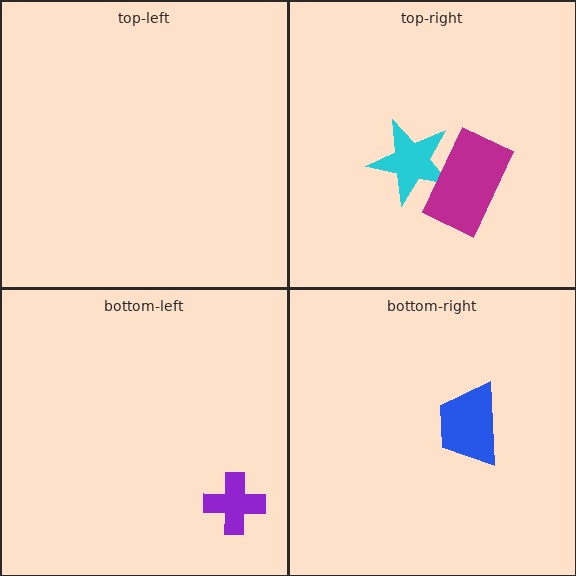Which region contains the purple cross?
The bottom-left region.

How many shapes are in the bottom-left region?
1.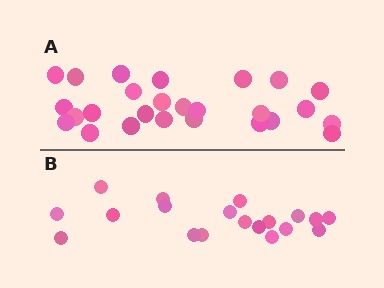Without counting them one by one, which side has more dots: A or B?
Region A (the top region) has more dots.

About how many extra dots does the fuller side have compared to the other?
Region A has roughly 8 or so more dots than region B.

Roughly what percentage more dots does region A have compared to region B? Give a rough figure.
About 35% more.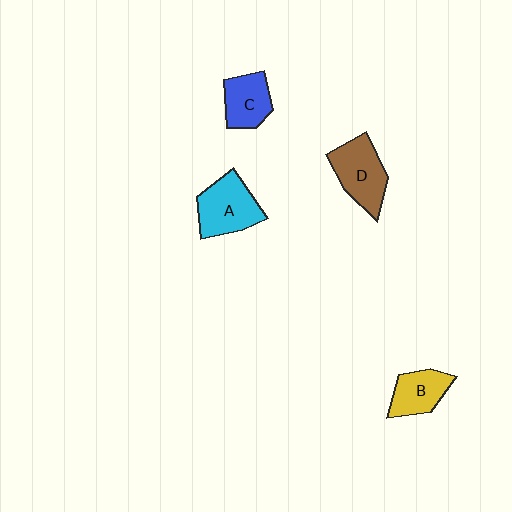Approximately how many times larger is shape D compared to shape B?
Approximately 1.4 times.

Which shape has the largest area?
Shape A (cyan).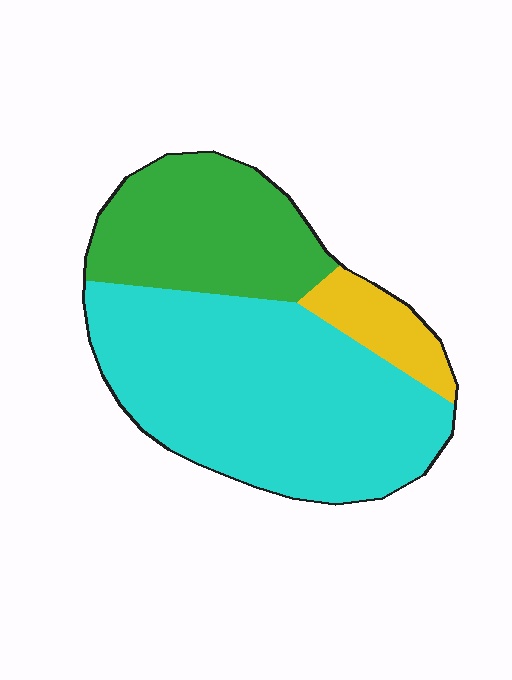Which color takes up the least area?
Yellow, at roughly 10%.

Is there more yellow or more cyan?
Cyan.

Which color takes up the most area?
Cyan, at roughly 60%.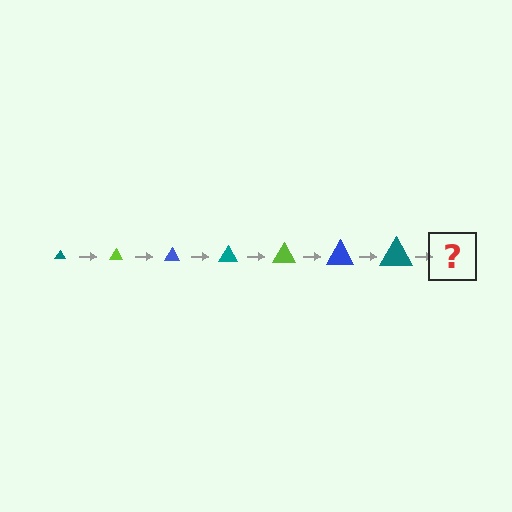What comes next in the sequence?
The next element should be a lime triangle, larger than the previous one.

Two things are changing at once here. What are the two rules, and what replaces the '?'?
The two rules are that the triangle grows larger each step and the color cycles through teal, lime, and blue. The '?' should be a lime triangle, larger than the previous one.